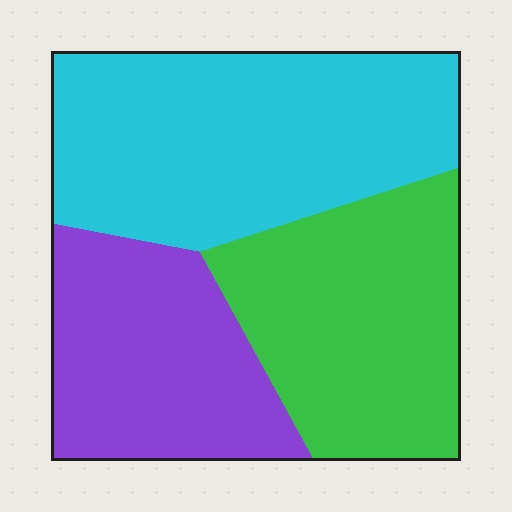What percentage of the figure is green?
Green covers roughly 30% of the figure.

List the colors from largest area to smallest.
From largest to smallest: cyan, green, purple.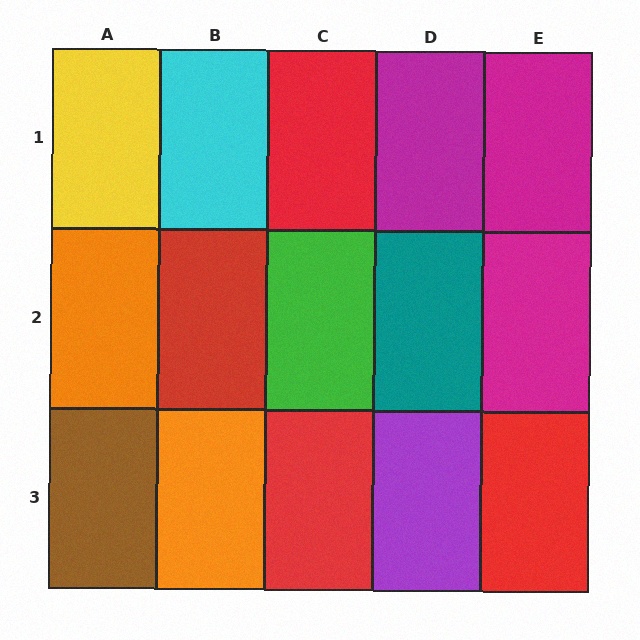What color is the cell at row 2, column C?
Green.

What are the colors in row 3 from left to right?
Brown, orange, red, purple, red.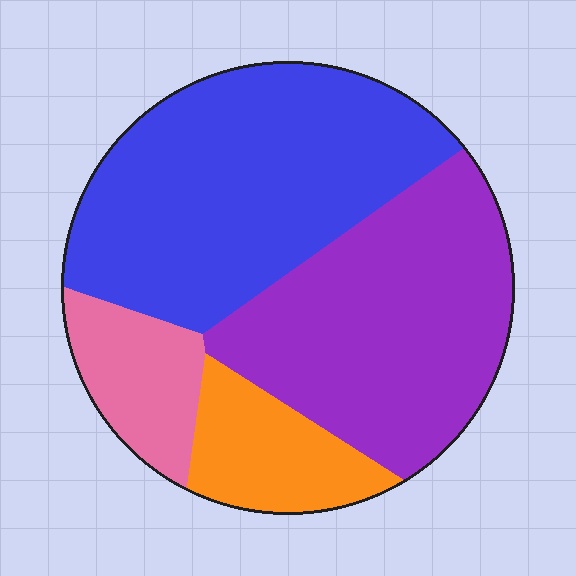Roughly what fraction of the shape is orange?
Orange takes up about one eighth (1/8) of the shape.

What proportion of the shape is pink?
Pink covers roughly 10% of the shape.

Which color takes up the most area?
Blue, at roughly 40%.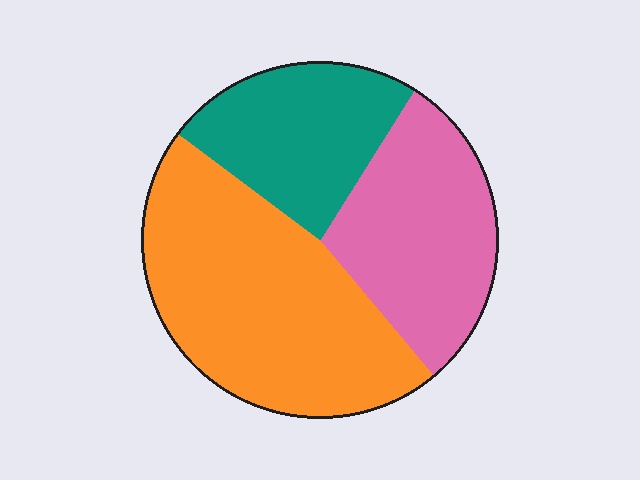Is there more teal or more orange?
Orange.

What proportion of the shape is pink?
Pink takes up between a sixth and a third of the shape.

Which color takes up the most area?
Orange, at roughly 45%.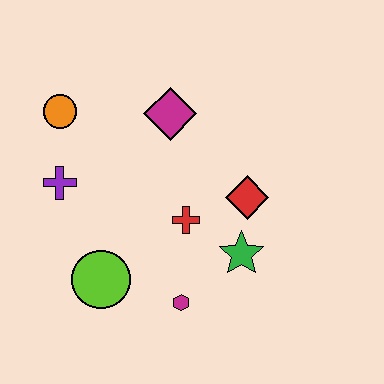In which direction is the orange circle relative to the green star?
The orange circle is to the left of the green star.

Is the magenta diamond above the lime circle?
Yes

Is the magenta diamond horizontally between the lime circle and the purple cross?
No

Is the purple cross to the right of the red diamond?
No